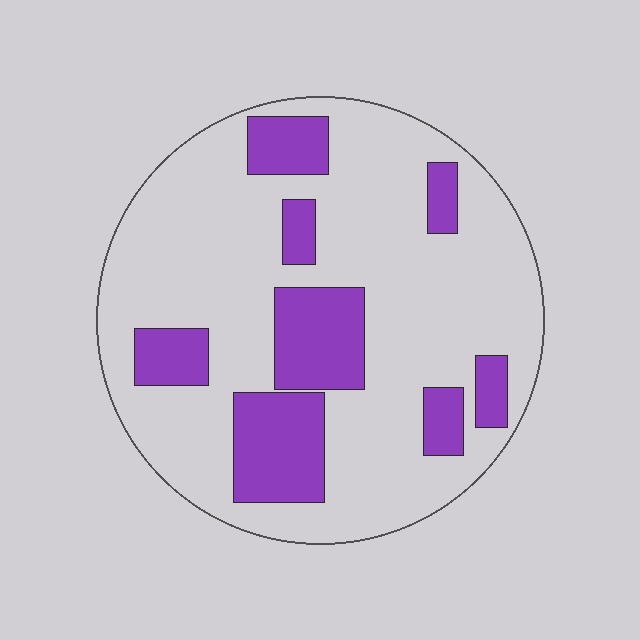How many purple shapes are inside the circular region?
8.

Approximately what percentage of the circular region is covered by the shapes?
Approximately 25%.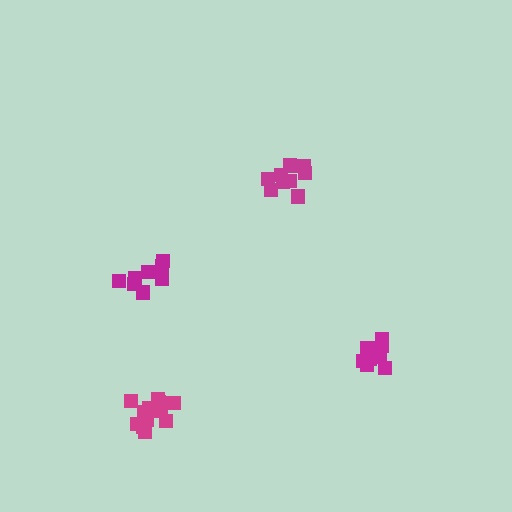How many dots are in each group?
Group 1: 9 dots, Group 2: 8 dots, Group 3: 12 dots, Group 4: 12 dots (41 total).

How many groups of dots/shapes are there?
There are 4 groups.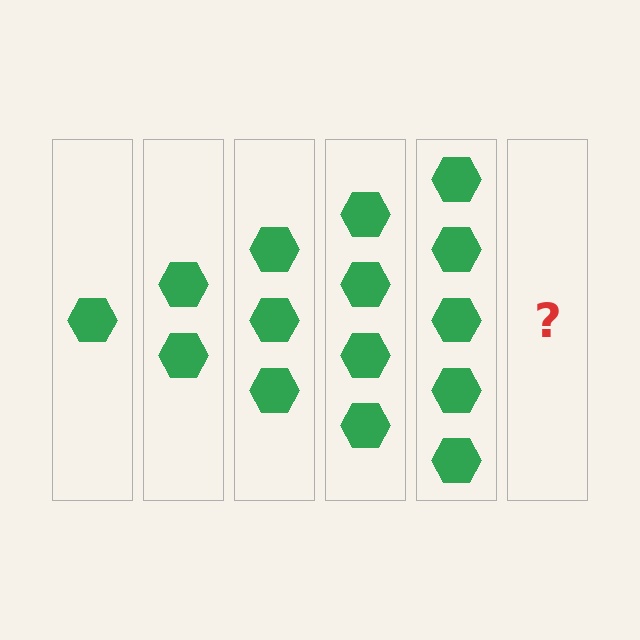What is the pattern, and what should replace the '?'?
The pattern is that each step adds one more hexagon. The '?' should be 6 hexagons.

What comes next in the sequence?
The next element should be 6 hexagons.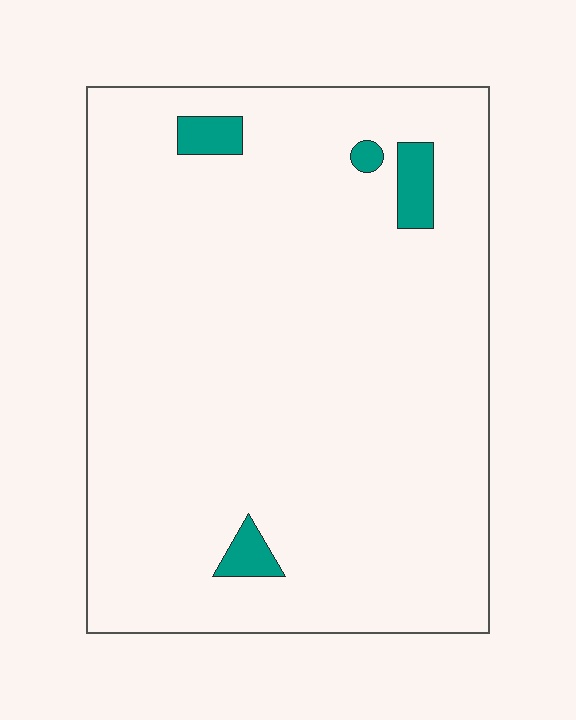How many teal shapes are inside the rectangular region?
4.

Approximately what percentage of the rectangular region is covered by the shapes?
Approximately 5%.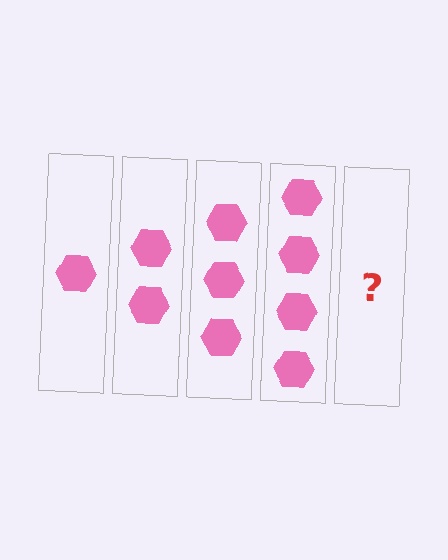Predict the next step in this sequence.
The next step is 5 hexagons.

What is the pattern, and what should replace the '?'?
The pattern is that each step adds one more hexagon. The '?' should be 5 hexagons.